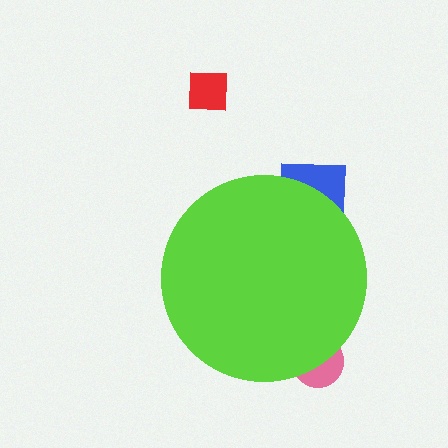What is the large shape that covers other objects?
A lime circle.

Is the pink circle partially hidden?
Yes, the pink circle is partially hidden behind the lime circle.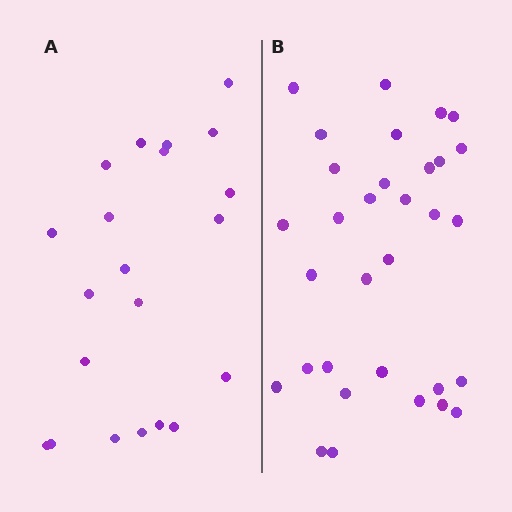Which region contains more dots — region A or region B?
Region B (the right region) has more dots.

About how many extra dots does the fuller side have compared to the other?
Region B has roughly 12 or so more dots than region A.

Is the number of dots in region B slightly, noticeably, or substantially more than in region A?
Region B has substantially more. The ratio is roughly 1.5 to 1.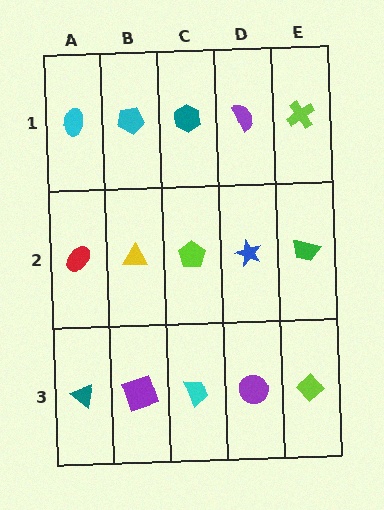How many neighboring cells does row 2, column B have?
4.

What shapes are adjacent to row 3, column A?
A red ellipse (row 2, column A), a purple square (row 3, column B).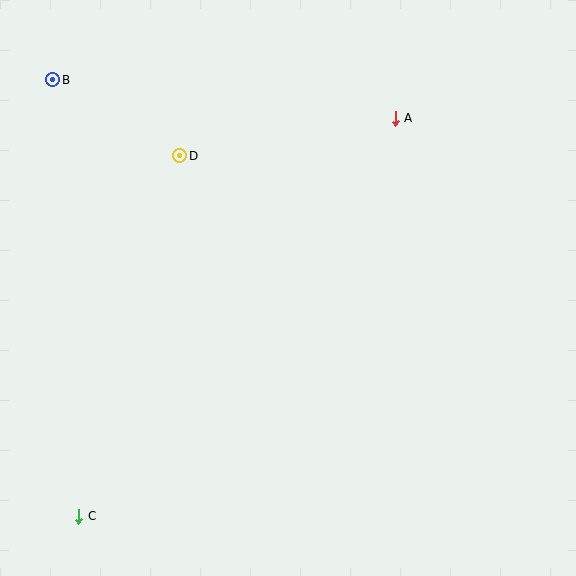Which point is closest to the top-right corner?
Point A is closest to the top-right corner.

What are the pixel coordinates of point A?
Point A is at (395, 118).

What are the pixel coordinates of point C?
Point C is at (79, 516).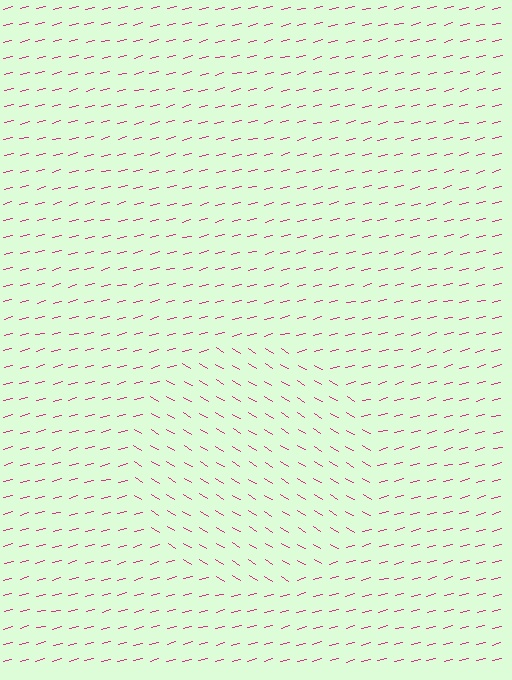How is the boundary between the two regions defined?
The boundary is defined purely by a change in line orientation (approximately 45 degrees difference). All lines are the same color and thickness.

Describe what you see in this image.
The image is filled with small magenta line segments. A circle region in the image has lines oriented differently from the surrounding lines, creating a visible texture boundary.